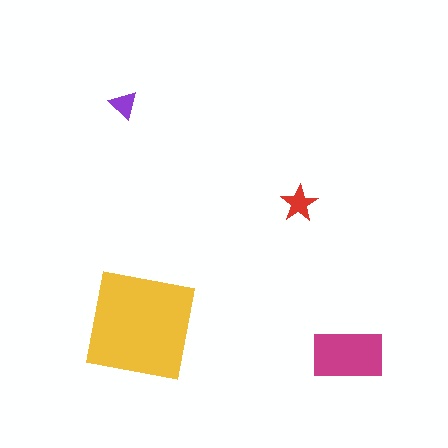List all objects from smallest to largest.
The purple triangle, the red star, the magenta rectangle, the yellow square.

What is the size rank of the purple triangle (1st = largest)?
4th.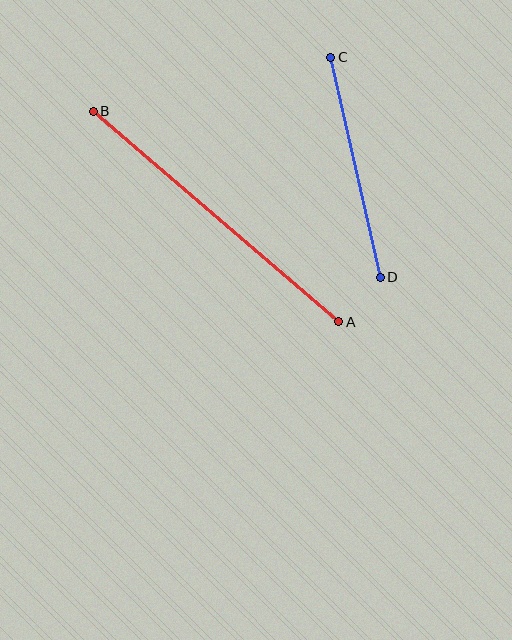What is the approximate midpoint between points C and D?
The midpoint is at approximately (356, 167) pixels.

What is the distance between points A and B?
The distance is approximately 324 pixels.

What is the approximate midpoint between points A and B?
The midpoint is at approximately (216, 216) pixels.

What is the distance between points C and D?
The distance is approximately 226 pixels.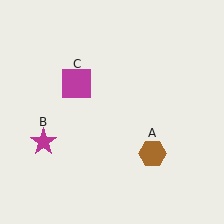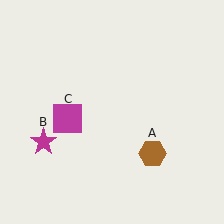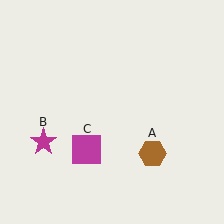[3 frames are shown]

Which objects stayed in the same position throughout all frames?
Brown hexagon (object A) and magenta star (object B) remained stationary.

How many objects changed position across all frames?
1 object changed position: magenta square (object C).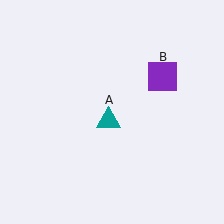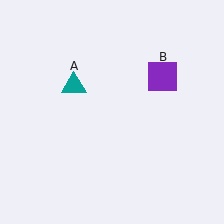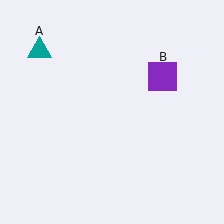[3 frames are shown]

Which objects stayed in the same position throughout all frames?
Purple square (object B) remained stationary.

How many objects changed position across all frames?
1 object changed position: teal triangle (object A).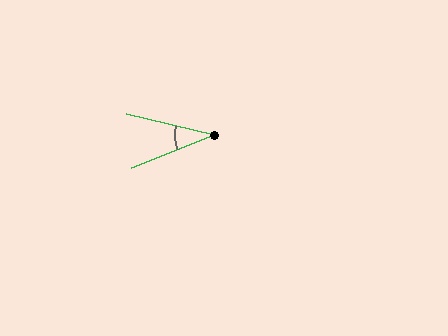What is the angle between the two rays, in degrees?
Approximately 35 degrees.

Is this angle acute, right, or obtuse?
It is acute.